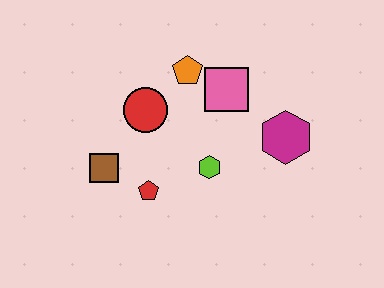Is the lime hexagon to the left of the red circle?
No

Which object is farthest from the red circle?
The magenta hexagon is farthest from the red circle.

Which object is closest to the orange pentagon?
The pink square is closest to the orange pentagon.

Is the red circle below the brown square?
No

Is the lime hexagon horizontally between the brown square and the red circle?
No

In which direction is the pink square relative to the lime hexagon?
The pink square is above the lime hexagon.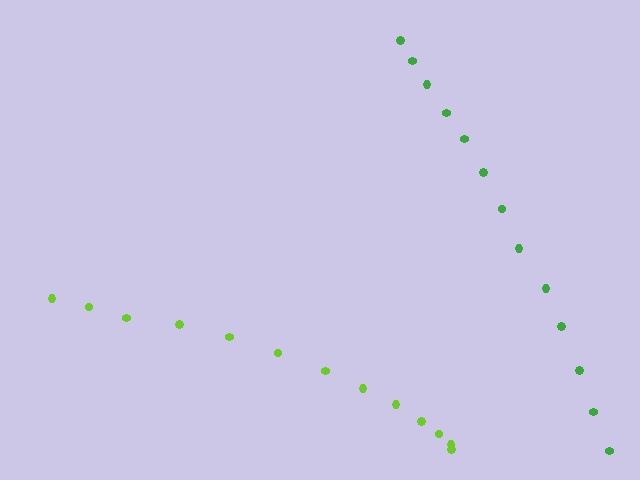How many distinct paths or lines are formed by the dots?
There are 2 distinct paths.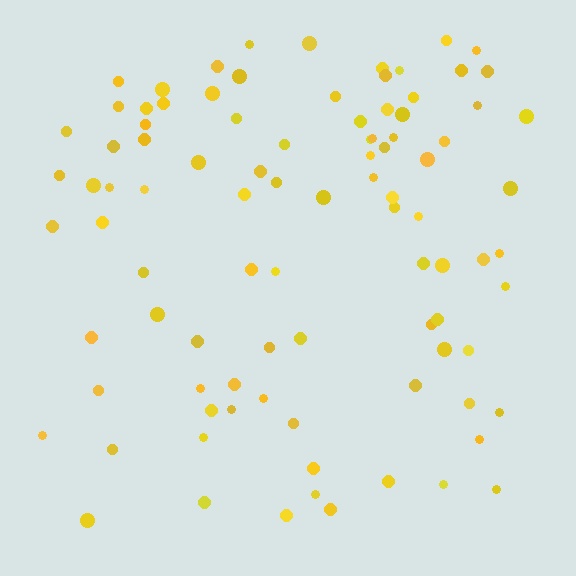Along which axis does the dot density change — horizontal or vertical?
Vertical.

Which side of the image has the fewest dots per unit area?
The bottom.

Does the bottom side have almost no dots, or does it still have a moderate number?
Still a moderate number, just noticeably fewer than the top.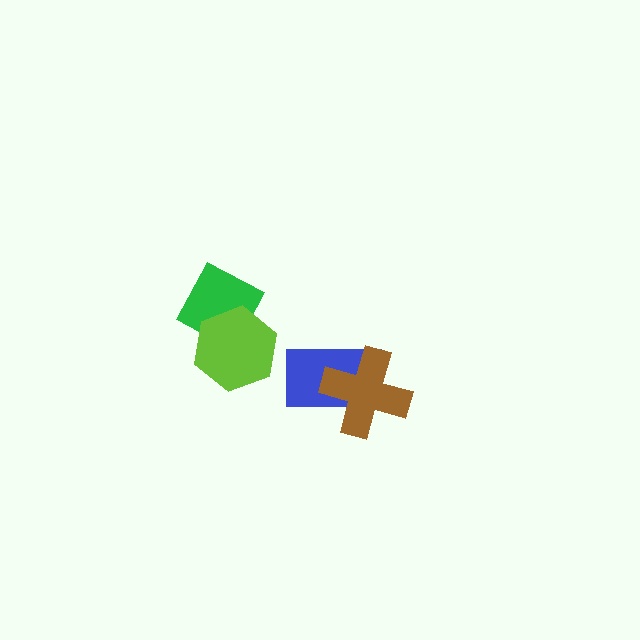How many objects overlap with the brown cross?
1 object overlaps with the brown cross.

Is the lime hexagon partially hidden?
No, no other shape covers it.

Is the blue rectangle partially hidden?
Yes, it is partially covered by another shape.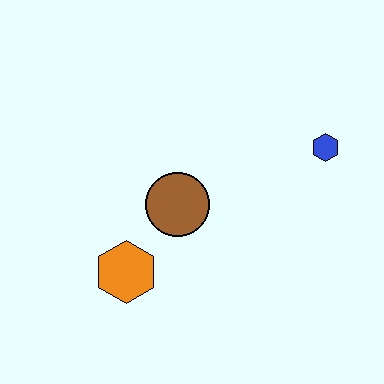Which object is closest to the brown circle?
The orange hexagon is closest to the brown circle.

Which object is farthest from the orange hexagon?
The blue hexagon is farthest from the orange hexagon.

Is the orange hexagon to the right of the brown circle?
No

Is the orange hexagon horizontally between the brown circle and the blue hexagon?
No